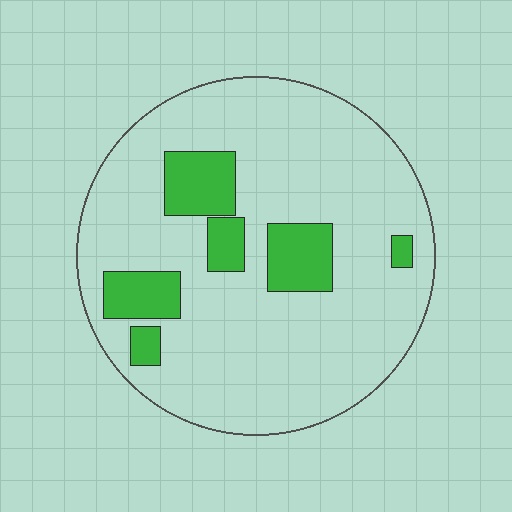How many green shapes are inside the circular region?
6.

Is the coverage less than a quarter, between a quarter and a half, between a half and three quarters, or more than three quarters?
Less than a quarter.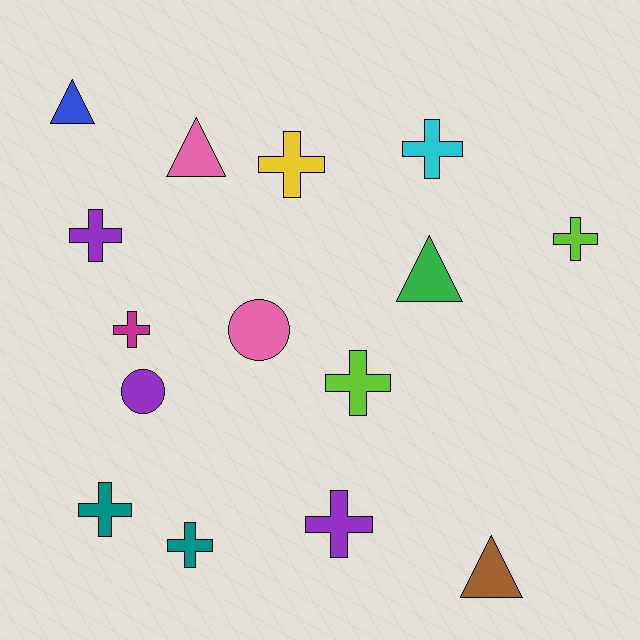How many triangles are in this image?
There are 4 triangles.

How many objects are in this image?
There are 15 objects.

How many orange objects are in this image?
There are no orange objects.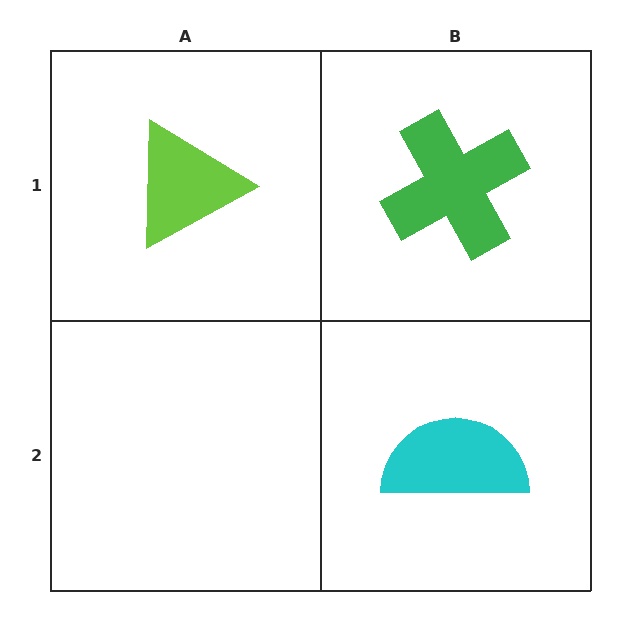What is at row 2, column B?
A cyan semicircle.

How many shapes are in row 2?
1 shape.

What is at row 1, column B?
A green cross.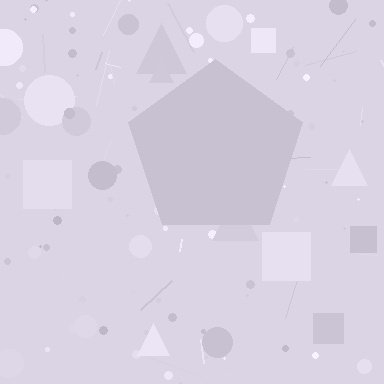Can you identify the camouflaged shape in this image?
The camouflaged shape is a pentagon.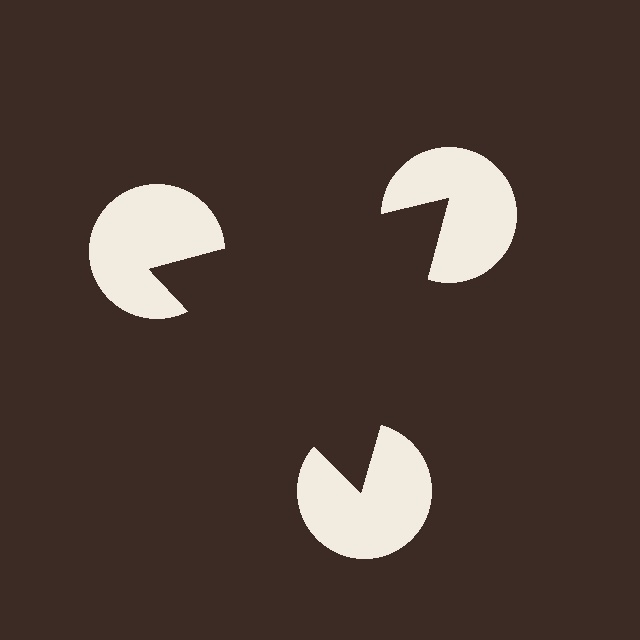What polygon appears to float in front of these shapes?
An illusory triangle — its edges are inferred from the aligned wedge cuts in the pac-man discs, not physically drawn.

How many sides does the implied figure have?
3 sides.